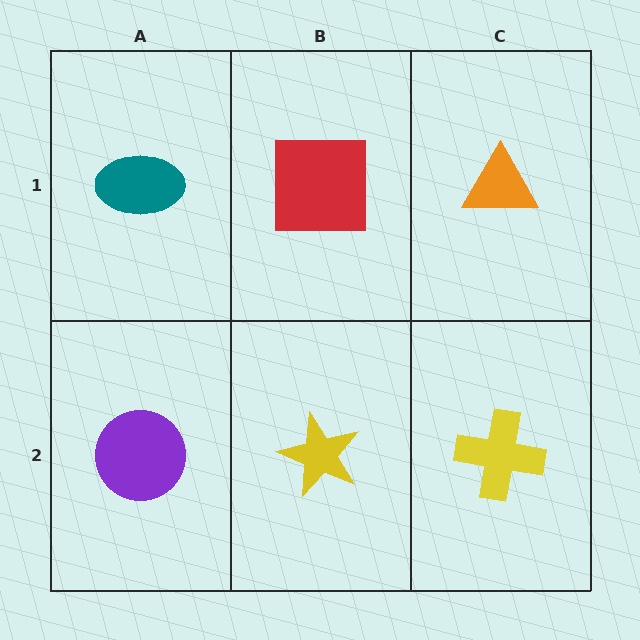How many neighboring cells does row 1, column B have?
3.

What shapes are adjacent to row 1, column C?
A yellow cross (row 2, column C), a red square (row 1, column B).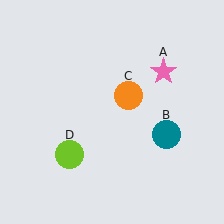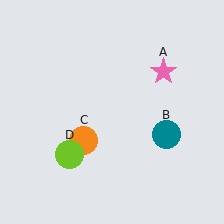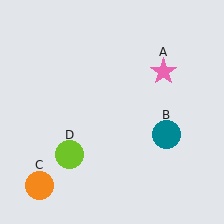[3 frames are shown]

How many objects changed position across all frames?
1 object changed position: orange circle (object C).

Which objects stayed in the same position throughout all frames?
Pink star (object A) and teal circle (object B) and lime circle (object D) remained stationary.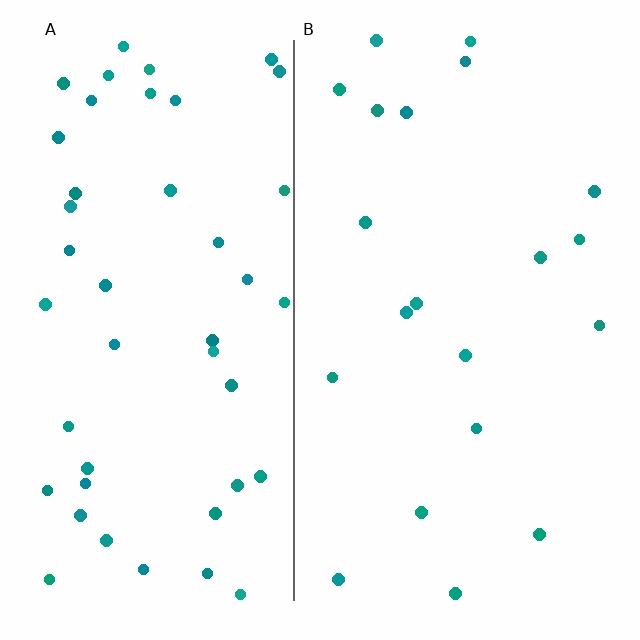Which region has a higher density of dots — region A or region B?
A (the left).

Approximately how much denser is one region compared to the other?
Approximately 2.3× — region A over region B.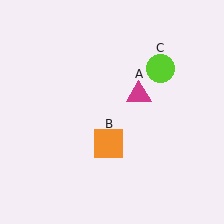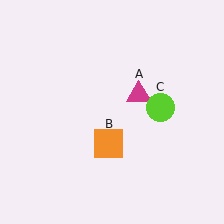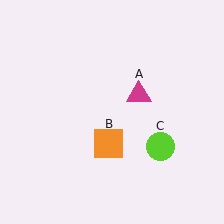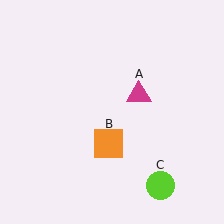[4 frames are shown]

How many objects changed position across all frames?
1 object changed position: lime circle (object C).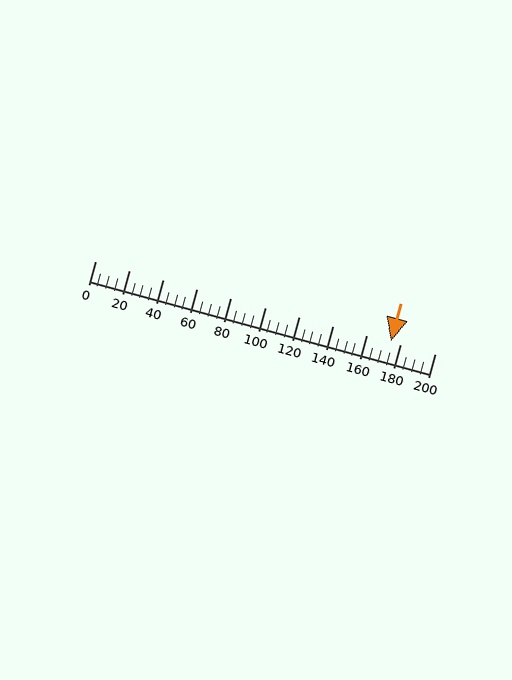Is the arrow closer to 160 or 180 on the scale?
The arrow is closer to 180.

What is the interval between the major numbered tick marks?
The major tick marks are spaced 20 units apart.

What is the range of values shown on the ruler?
The ruler shows values from 0 to 200.